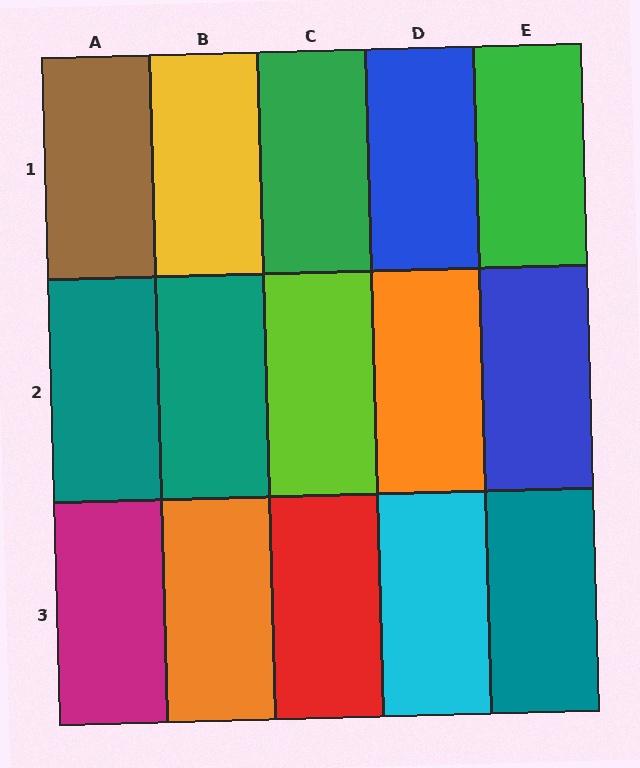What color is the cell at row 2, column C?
Lime.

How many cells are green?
2 cells are green.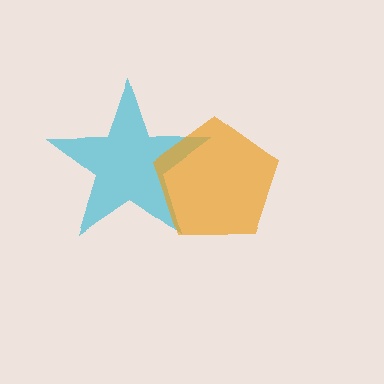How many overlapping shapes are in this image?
There are 2 overlapping shapes in the image.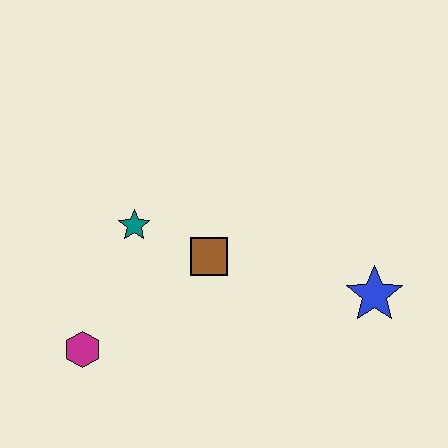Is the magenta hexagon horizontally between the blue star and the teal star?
No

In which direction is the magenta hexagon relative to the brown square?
The magenta hexagon is to the left of the brown square.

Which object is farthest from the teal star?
The blue star is farthest from the teal star.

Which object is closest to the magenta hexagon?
The teal star is closest to the magenta hexagon.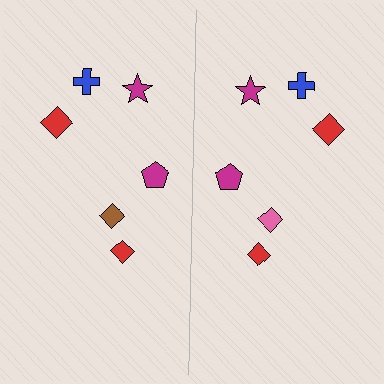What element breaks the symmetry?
The pink diamond on the right side breaks the symmetry — its mirror counterpart is brown.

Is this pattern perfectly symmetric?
No, the pattern is not perfectly symmetric. The pink diamond on the right side breaks the symmetry — its mirror counterpart is brown.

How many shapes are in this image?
There are 12 shapes in this image.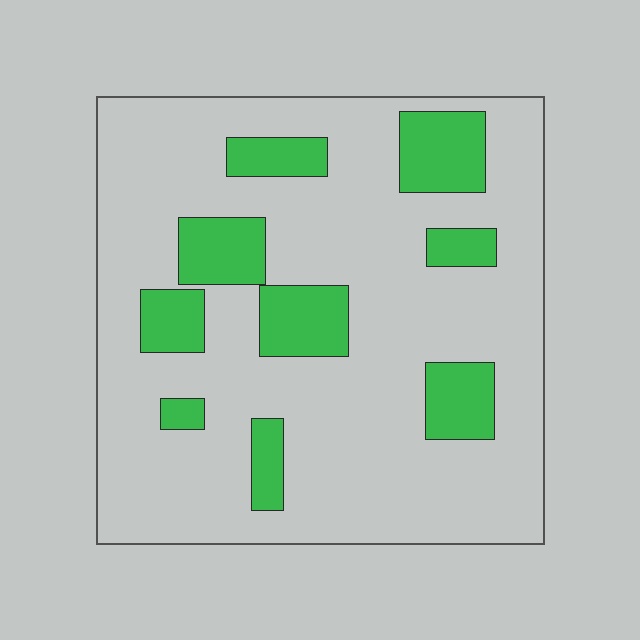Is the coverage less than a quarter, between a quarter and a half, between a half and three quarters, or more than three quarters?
Less than a quarter.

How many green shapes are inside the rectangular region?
9.